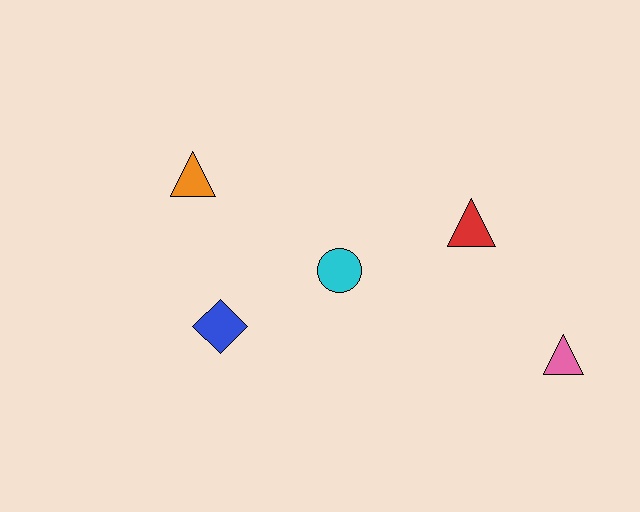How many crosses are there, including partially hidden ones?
There are no crosses.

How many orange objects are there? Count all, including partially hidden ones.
There is 1 orange object.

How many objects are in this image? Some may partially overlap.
There are 5 objects.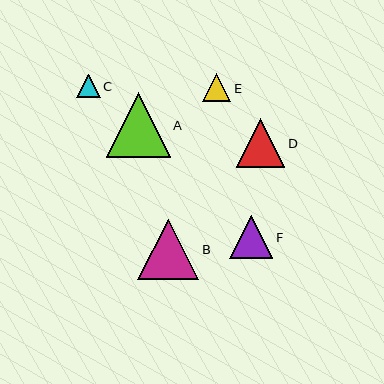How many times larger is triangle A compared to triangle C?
Triangle A is approximately 2.7 times the size of triangle C.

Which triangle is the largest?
Triangle A is the largest with a size of approximately 64 pixels.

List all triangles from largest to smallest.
From largest to smallest: A, B, D, F, E, C.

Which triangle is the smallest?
Triangle C is the smallest with a size of approximately 24 pixels.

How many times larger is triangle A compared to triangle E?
Triangle A is approximately 2.3 times the size of triangle E.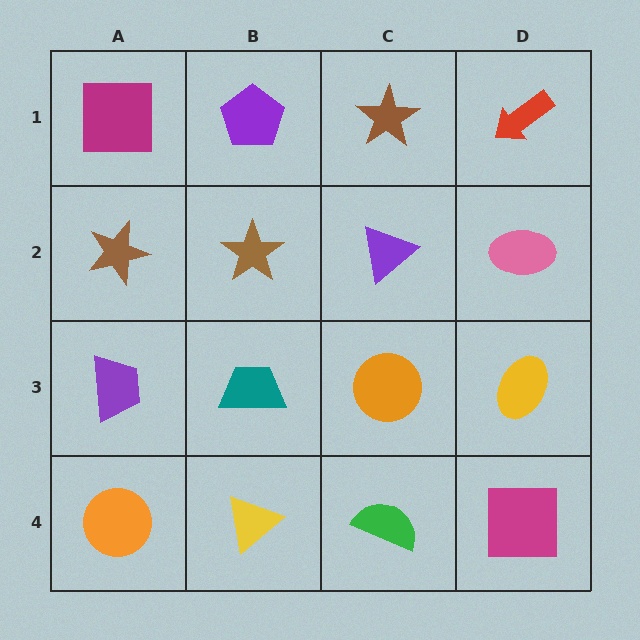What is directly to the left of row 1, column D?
A brown star.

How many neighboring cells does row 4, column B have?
3.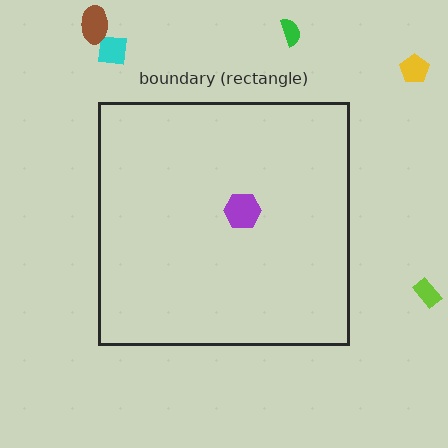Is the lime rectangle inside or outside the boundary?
Outside.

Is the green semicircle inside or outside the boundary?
Outside.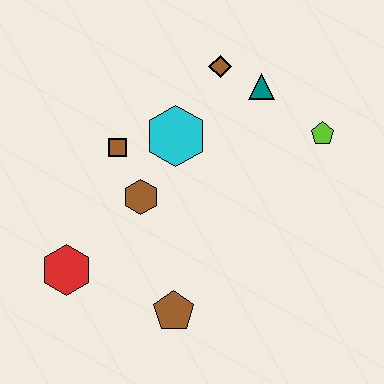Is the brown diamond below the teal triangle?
No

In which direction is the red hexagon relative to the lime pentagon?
The red hexagon is to the left of the lime pentagon.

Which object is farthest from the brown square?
The lime pentagon is farthest from the brown square.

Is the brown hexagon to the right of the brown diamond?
No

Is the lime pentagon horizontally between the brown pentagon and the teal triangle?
No